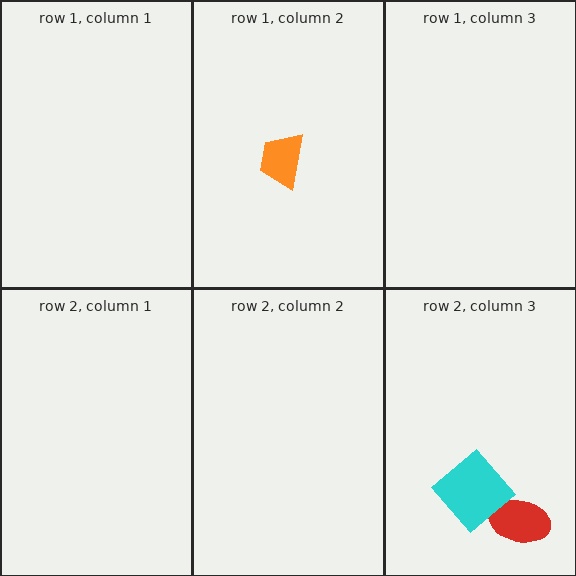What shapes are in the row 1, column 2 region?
The orange trapezoid.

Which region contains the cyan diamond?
The row 2, column 3 region.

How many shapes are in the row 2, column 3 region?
2.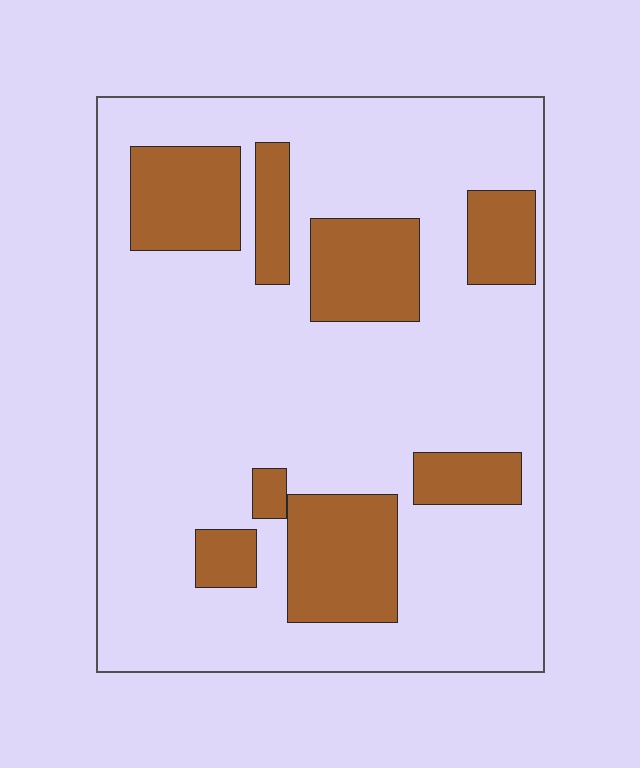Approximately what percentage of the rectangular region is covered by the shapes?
Approximately 25%.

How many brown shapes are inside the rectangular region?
8.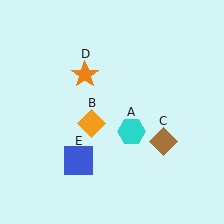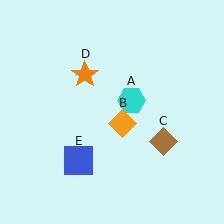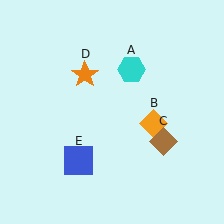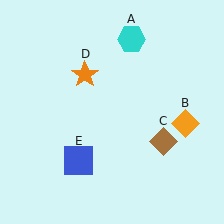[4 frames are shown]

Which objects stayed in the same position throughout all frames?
Brown diamond (object C) and orange star (object D) and blue square (object E) remained stationary.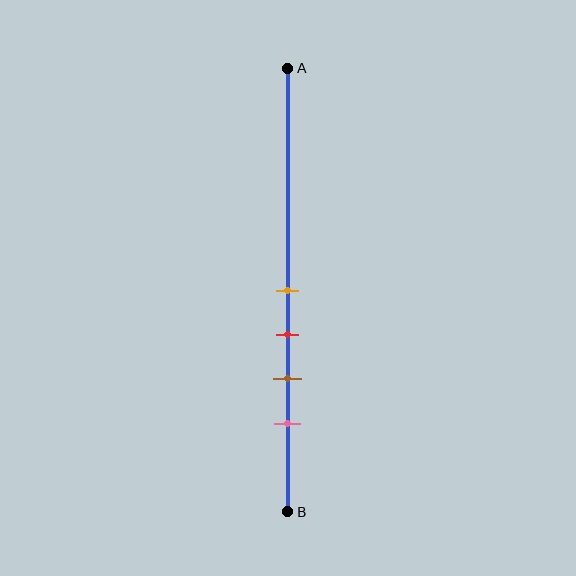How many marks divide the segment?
There are 4 marks dividing the segment.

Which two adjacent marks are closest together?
The orange and red marks are the closest adjacent pair.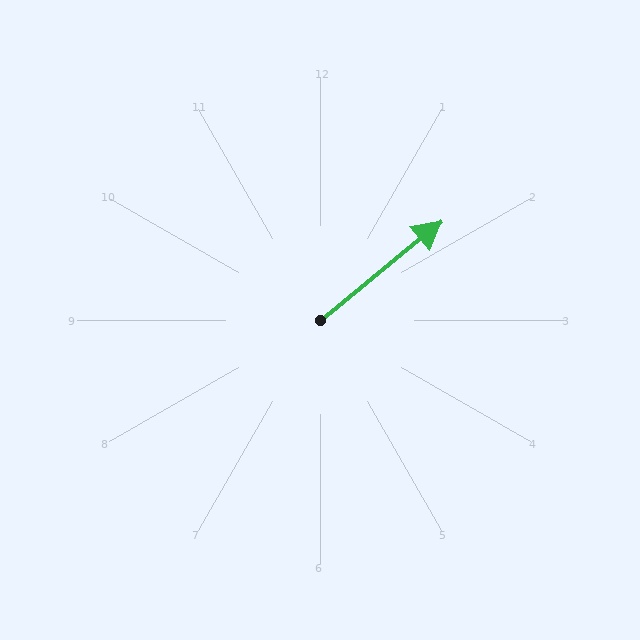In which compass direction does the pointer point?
Northeast.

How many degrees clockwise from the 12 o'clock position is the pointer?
Approximately 51 degrees.